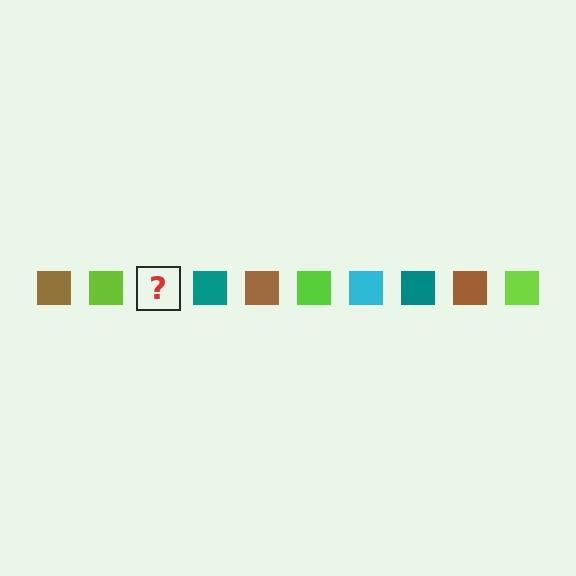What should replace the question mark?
The question mark should be replaced with a cyan square.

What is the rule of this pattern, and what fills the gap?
The rule is that the pattern cycles through brown, lime, cyan, teal squares. The gap should be filled with a cyan square.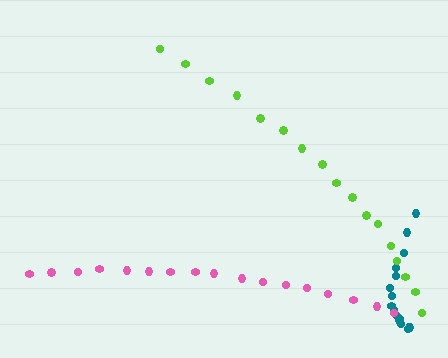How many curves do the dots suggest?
There are 3 distinct paths.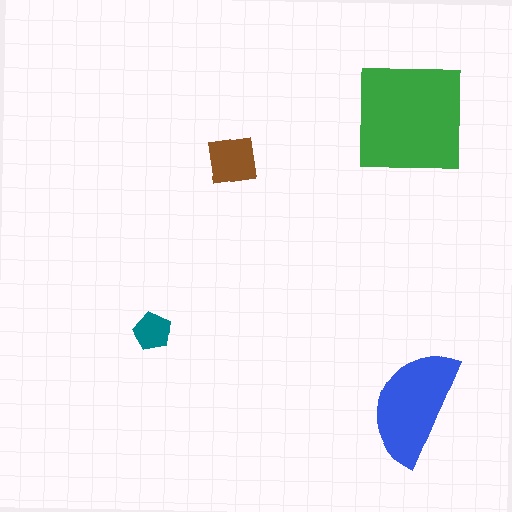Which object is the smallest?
The teal pentagon.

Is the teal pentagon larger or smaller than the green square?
Smaller.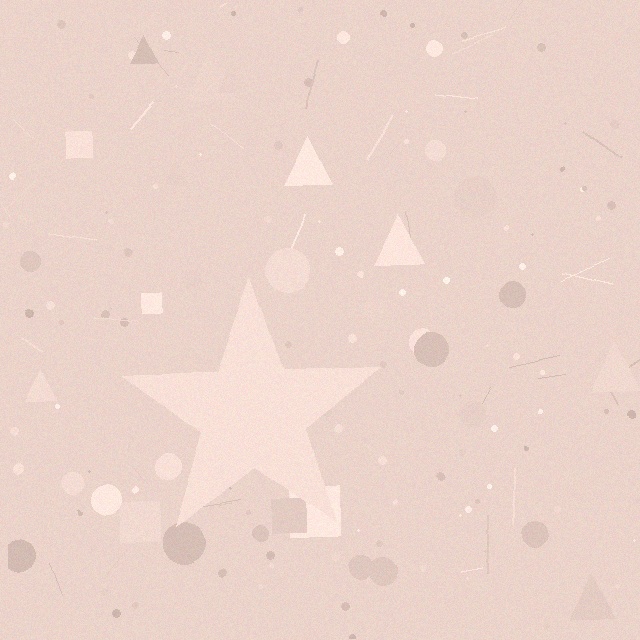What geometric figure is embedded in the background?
A star is embedded in the background.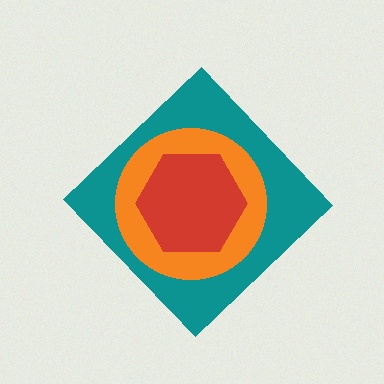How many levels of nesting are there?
3.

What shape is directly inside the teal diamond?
The orange circle.